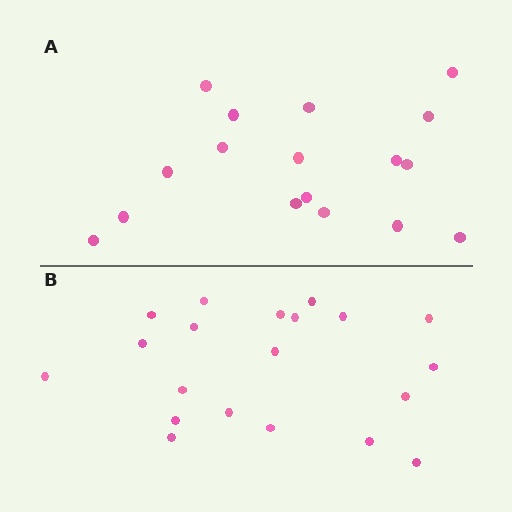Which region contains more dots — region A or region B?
Region B (the bottom region) has more dots.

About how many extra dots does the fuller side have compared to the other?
Region B has just a few more — roughly 2 or 3 more dots than region A.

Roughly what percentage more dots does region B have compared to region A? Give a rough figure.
About 20% more.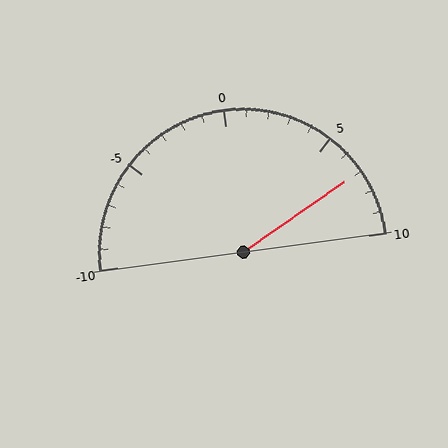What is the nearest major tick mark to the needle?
The nearest major tick mark is 5.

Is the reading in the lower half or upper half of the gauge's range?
The reading is in the upper half of the range (-10 to 10).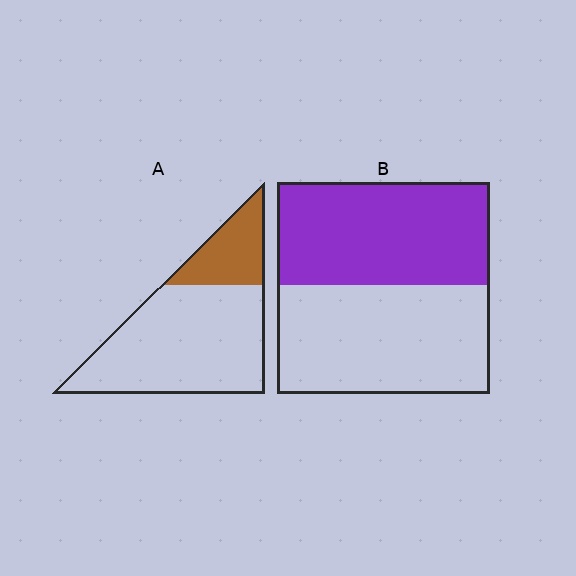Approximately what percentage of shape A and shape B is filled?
A is approximately 25% and B is approximately 50%.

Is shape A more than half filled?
No.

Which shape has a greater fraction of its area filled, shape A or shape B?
Shape B.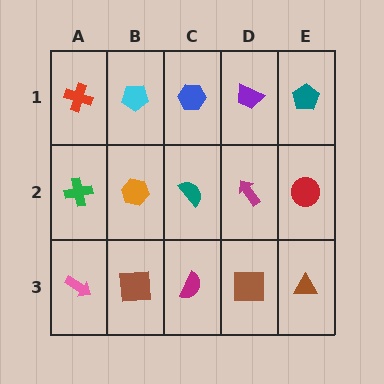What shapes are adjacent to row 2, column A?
A red cross (row 1, column A), a pink arrow (row 3, column A), an orange hexagon (row 2, column B).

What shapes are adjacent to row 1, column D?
A magenta arrow (row 2, column D), a blue hexagon (row 1, column C), a teal pentagon (row 1, column E).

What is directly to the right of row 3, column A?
A brown square.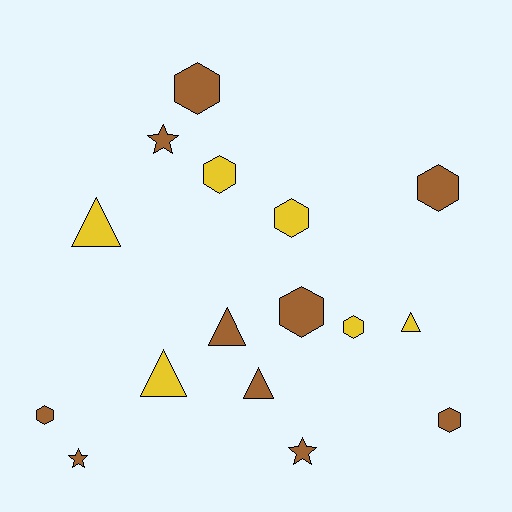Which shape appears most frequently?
Hexagon, with 8 objects.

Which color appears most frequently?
Brown, with 10 objects.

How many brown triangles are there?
There are 2 brown triangles.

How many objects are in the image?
There are 16 objects.